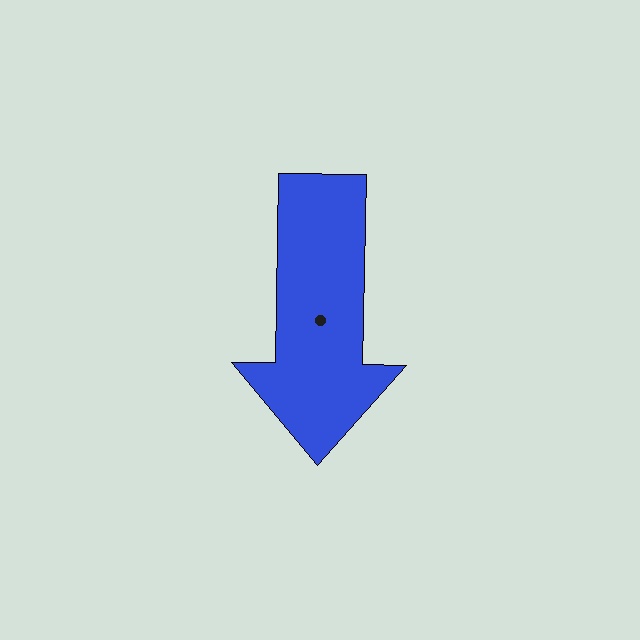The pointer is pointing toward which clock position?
Roughly 6 o'clock.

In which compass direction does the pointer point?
South.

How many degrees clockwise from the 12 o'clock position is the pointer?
Approximately 181 degrees.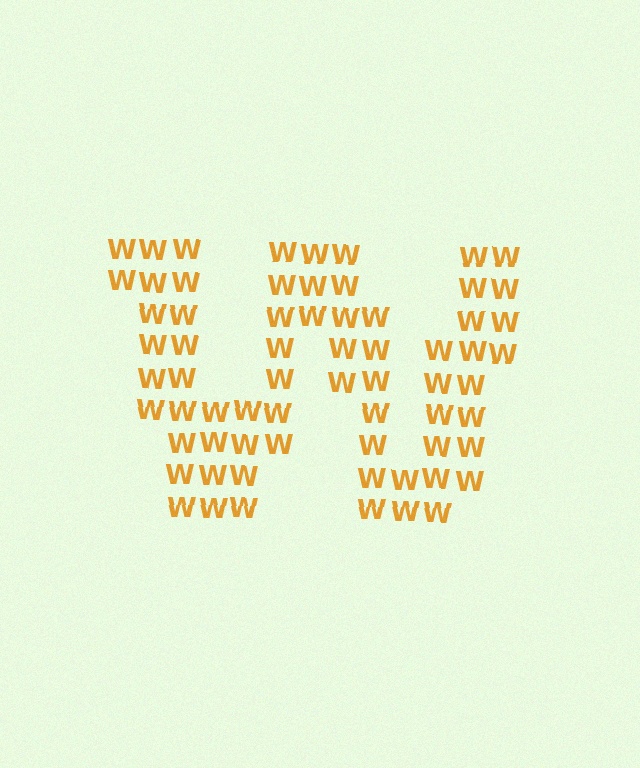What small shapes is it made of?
It is made of small letter W's.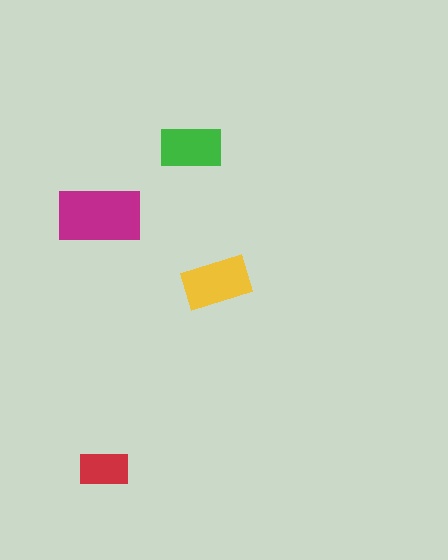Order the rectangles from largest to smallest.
the magenta one, the yellow one, the green one, the red one.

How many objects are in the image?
There are 4 objects in the image.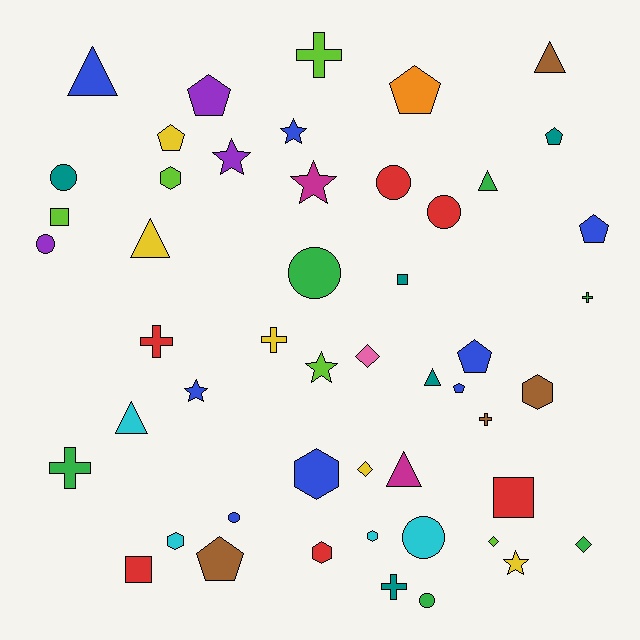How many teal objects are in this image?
There are 5 teal objects.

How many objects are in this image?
There are 50 objects.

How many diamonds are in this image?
There are 4 diamonds.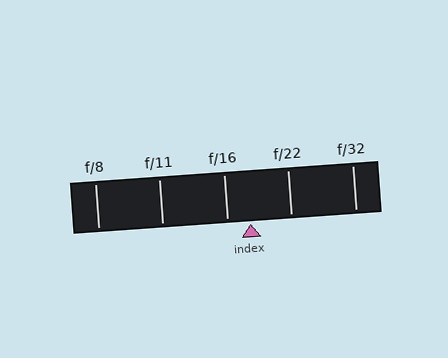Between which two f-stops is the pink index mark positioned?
The index mark is between f/16 and f/22.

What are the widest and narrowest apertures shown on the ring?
The widest aperture shown is f/8 and the narrowest is f/32.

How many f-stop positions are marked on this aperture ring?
There are 5 f-stop positions marked.